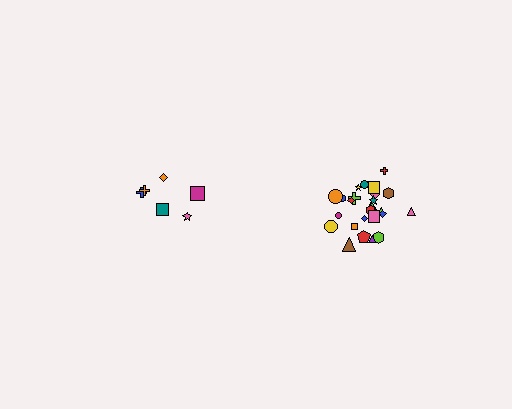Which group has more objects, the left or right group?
The right group.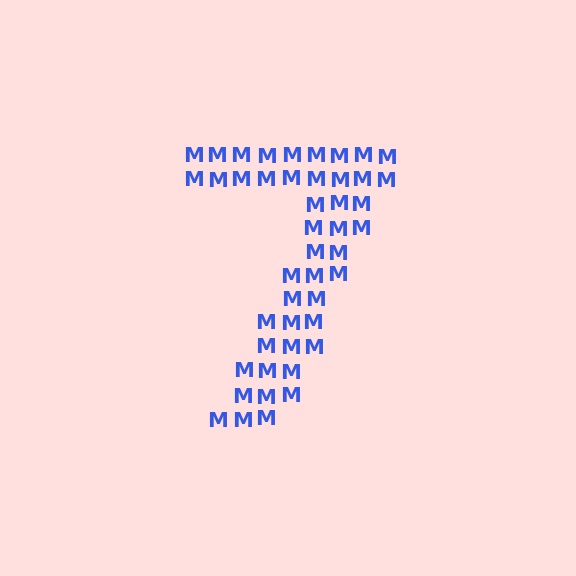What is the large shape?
The large shape is the digit 7.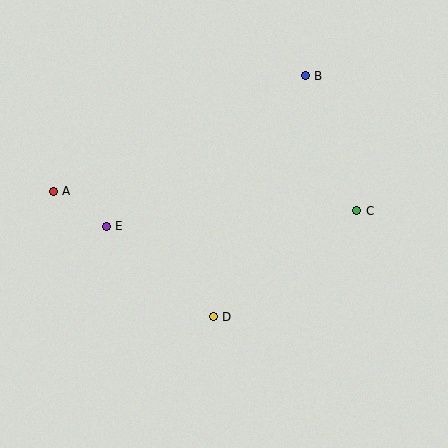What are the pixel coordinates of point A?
Point A is at (53, 191).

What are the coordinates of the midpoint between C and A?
The midpoint between C and A is at (205, 201).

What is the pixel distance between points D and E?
The distance between D and E is 140 pixels.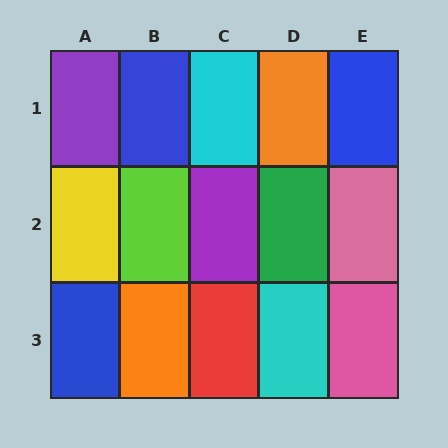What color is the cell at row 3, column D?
Cyan.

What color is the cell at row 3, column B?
Orange.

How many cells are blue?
3 cells are blue.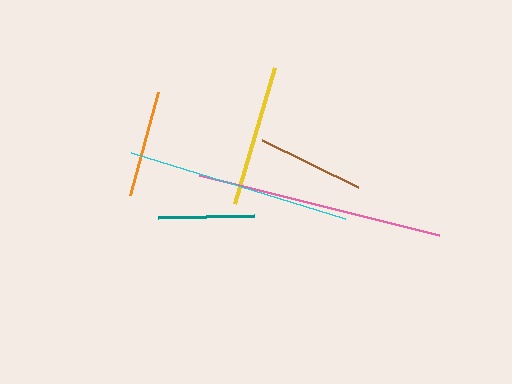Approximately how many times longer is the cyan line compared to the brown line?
The cyan line is approximately 2.1 times the length of the brown line.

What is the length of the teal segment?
The teal segment is approximately 95 pixels long.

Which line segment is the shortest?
The teal line is the shortest at approximately 95 pixels.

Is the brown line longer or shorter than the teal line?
The brown line is longer than the teal line.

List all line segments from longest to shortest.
From longest to shortest: pink, cyan, yellow, brown, orange, teal.